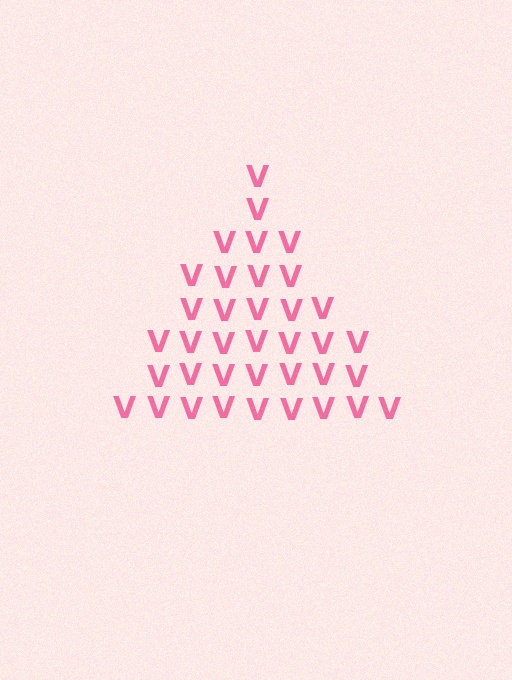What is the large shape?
The large shape is a triangle.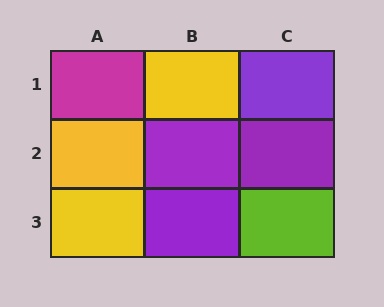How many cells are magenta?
1 cell is magenta.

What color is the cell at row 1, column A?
Magenta.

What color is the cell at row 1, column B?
Yellow.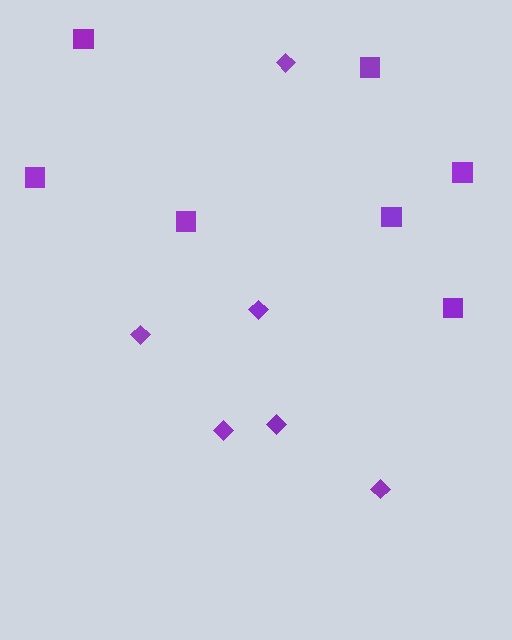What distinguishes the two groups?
There are 2 groups: one group of diamonds (6) and one group of squares (7).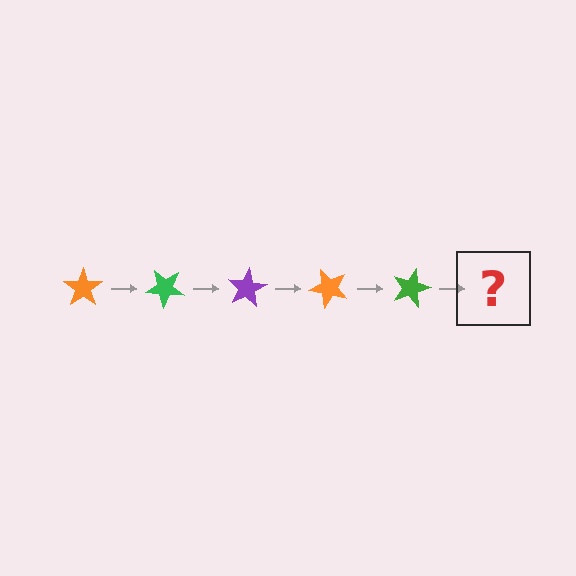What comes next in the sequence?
The next element should be a purple star, rotated 200 degrees from the start.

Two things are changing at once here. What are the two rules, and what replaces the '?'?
The two rules are that it rotates 40 degrees each step and the color cycles through orange, green, and purple. The '?' should be a purple star, rotated 200 degrees from the start.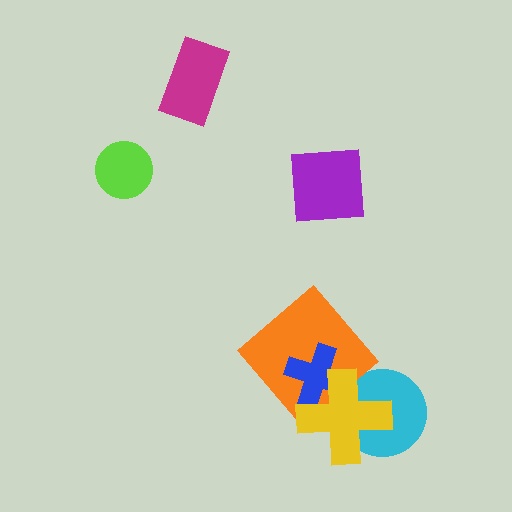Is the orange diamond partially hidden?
Yes, it is partially covered by another shape.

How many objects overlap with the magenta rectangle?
0 objects overlap with the magenta rectangle.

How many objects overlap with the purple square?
0 objects overlap with the purple square.